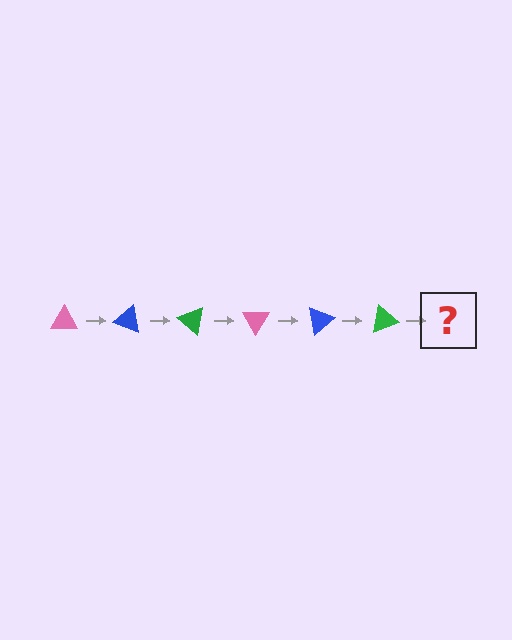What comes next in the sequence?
The next element should be a pink triangle, rotated 120 degrees from the start.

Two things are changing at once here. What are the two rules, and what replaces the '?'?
The two rules are that it rotates 20 degrees each step and the color cycles through pink, blue, and green. The '?' should be a pink triangle, rotated 120 degrees from the start.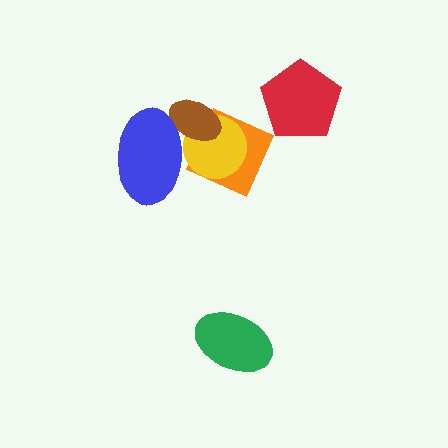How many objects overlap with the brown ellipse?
3 objects overlap with the brown ellipse.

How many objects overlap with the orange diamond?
3 objects overlap with the orange diamond.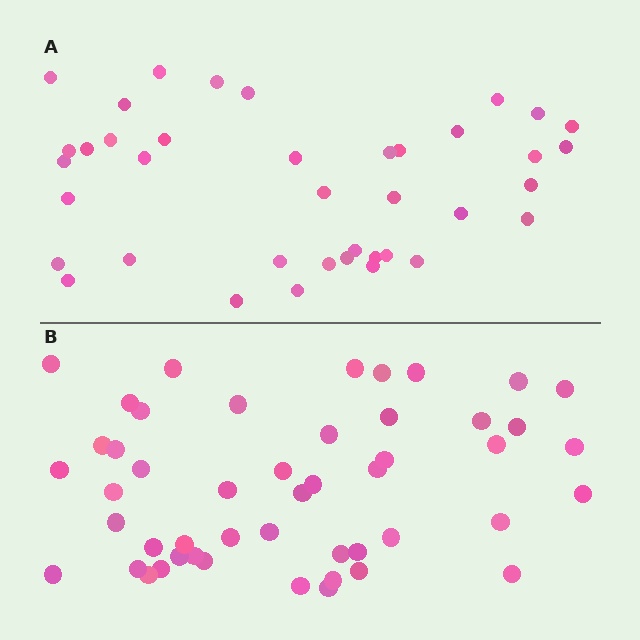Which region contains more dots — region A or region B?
Region B (the bottom region) has more dots.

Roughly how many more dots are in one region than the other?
Region B has roughly 10 or so more dots than region A.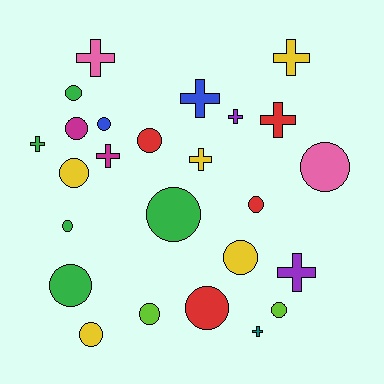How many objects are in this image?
There are 25 objects.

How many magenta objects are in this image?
There are 2 magenta objects.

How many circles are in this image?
There are 15 circles.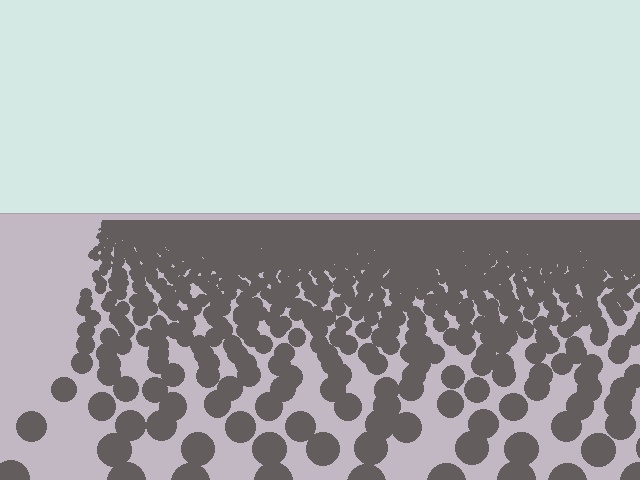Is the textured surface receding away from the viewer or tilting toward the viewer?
The surface is receding away from the viewer. Texture elements get smaller and denser toward the top.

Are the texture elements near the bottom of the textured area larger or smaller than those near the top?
Larger. Near the bottom, elements are closer to the viewer and appear at a bigger on-screen size.